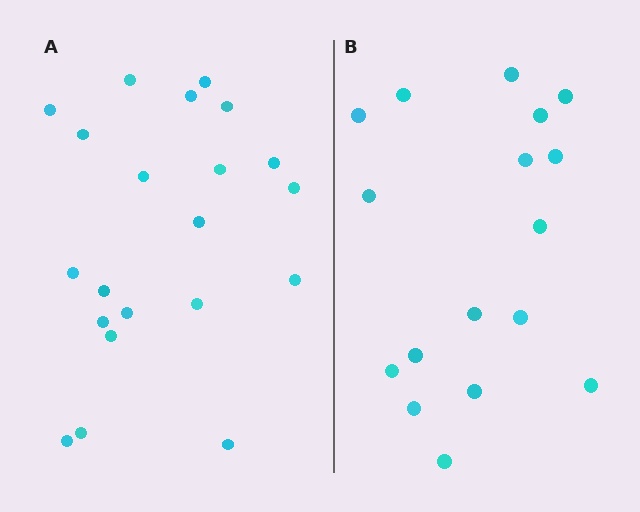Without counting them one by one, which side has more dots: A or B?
Region A (the left region) has more dots.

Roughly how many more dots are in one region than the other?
Region A has about 4 more dots than region B.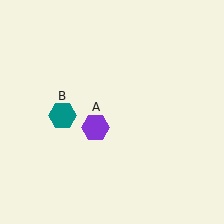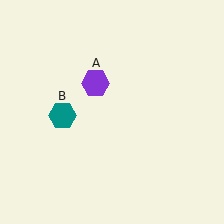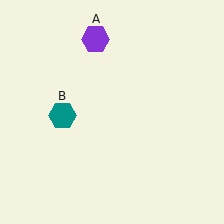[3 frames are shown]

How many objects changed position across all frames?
1 object changed position: purple hexagon (object A).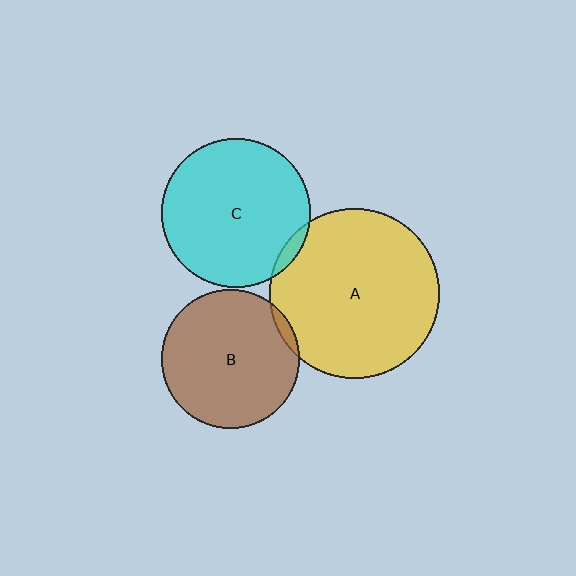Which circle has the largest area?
Circle A (yellow).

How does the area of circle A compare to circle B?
Approximately 1.5 times.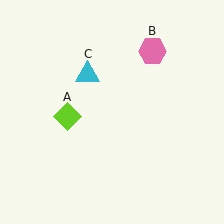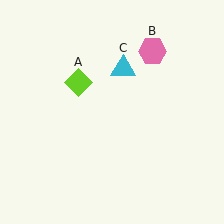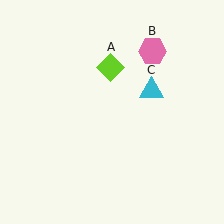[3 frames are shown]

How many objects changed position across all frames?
2 objects changed position: lime diamond (object A), cyan triangle (object C).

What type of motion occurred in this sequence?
The lime diamond (object A), cyan triangle (object C) rotated clockwise around the center of the scene.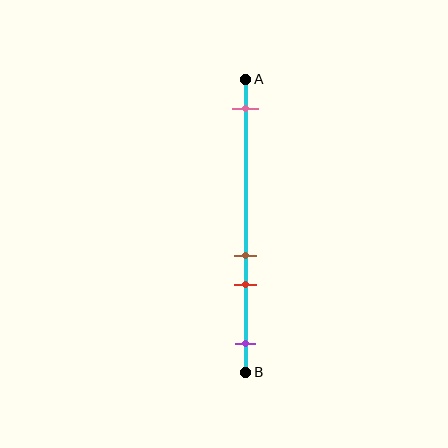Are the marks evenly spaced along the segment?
No, the marks are not evenly spaced.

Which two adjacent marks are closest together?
The brown and red marks are the closest adjacent pair.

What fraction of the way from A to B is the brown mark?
The brown mark is approximately 60% (0.6) of the way from A to B.